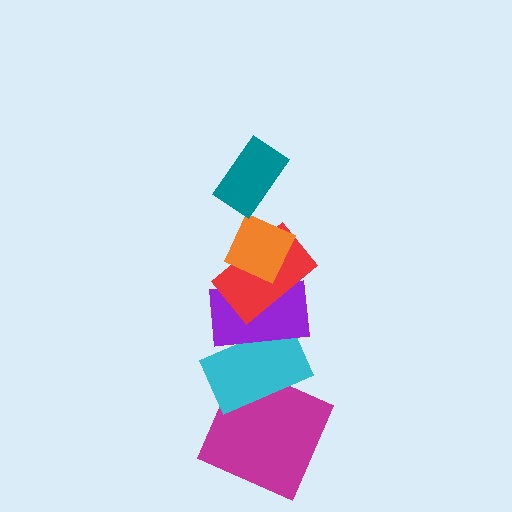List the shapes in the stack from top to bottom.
From top to bottom: the teal rectangle, the orange diamond, the red rectangle, the purple rectangle, the cyan rectangle, the magenta square.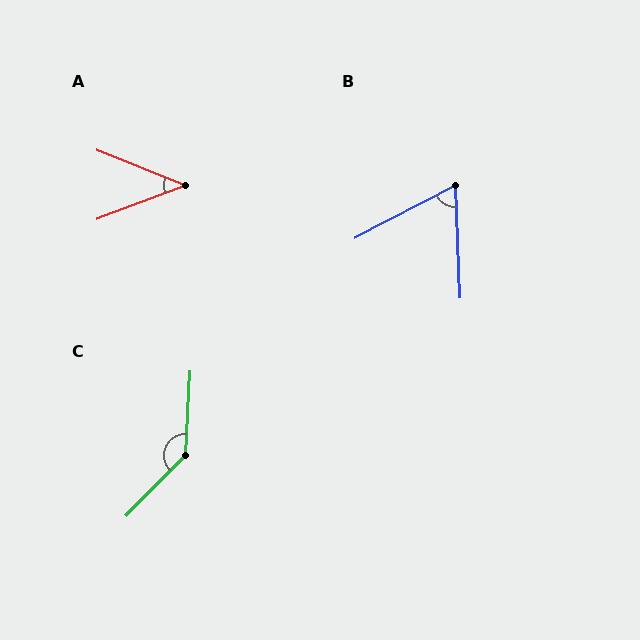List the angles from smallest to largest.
A (43°), B (65°), C (138°).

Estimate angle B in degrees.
Approximately 65 degrees.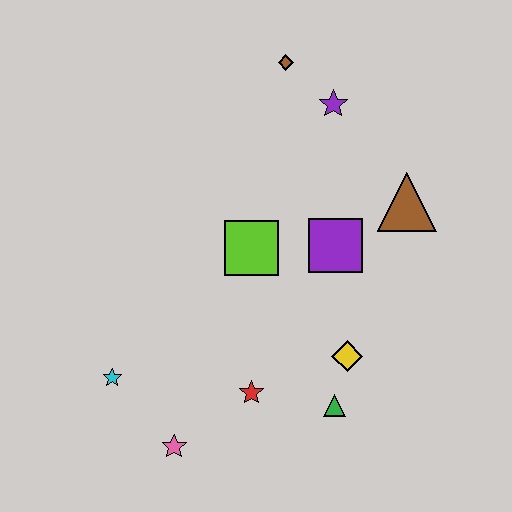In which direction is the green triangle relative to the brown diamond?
The green triangle is below the brown diamond.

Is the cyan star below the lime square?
Yes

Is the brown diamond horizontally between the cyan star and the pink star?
No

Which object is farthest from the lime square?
The pink star is farthest from the lime square.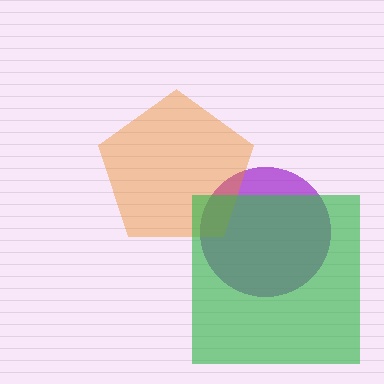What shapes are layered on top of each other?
The layered shapes are: a purple circle, an orange pentagon, a green square.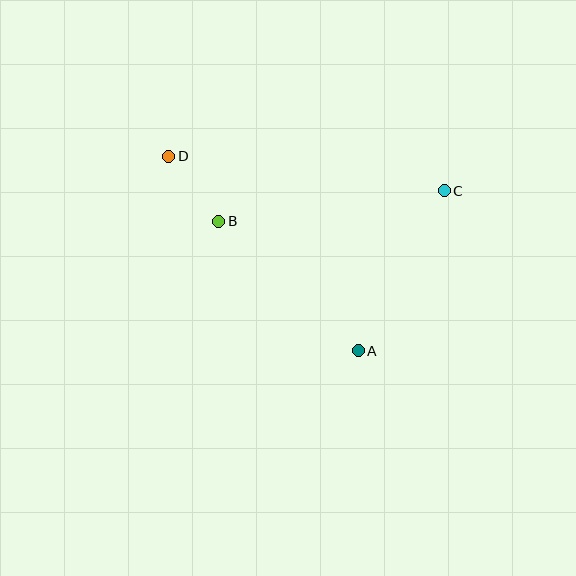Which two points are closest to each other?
Points B and D are closest to each other.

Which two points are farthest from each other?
Points C and D are farthest from each other.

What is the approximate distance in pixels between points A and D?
The distance between A and D is approximately 272 pixels.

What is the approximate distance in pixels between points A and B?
The distance between A and B is approximately 190 pixels.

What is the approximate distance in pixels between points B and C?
The distance between B and C is approximately 228 pixels.